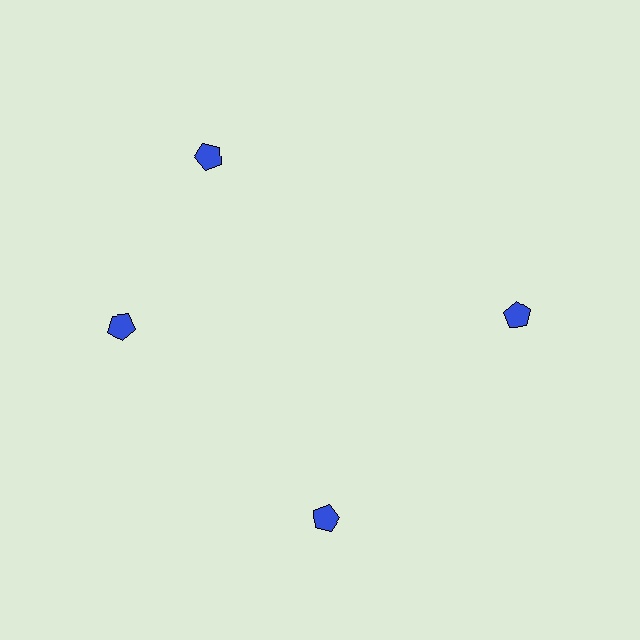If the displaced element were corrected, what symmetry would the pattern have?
It would have 4-fold rotational symmetry — the pattern would map onto itself every 90 degrees.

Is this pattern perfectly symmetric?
No. The 4 blue pentagons are arranged in a ring, but one element near the 12 o'clock position is rotated out of alignment along the ring, breaking the 4-fold rotational symmetry.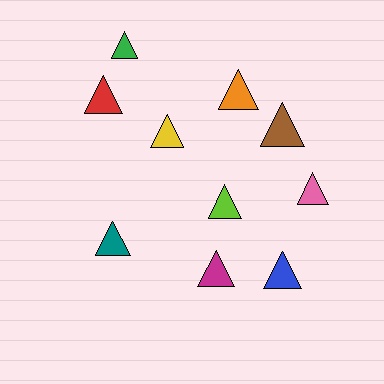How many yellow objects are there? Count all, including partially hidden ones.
There is 1 yellow object.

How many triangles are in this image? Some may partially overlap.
There are 10 triangles.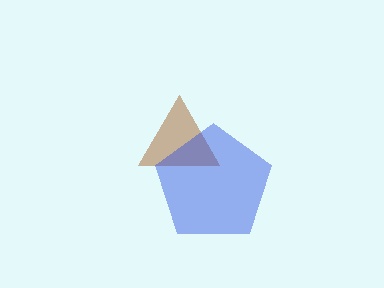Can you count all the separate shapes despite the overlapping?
Yes, there are 2 separate shapes.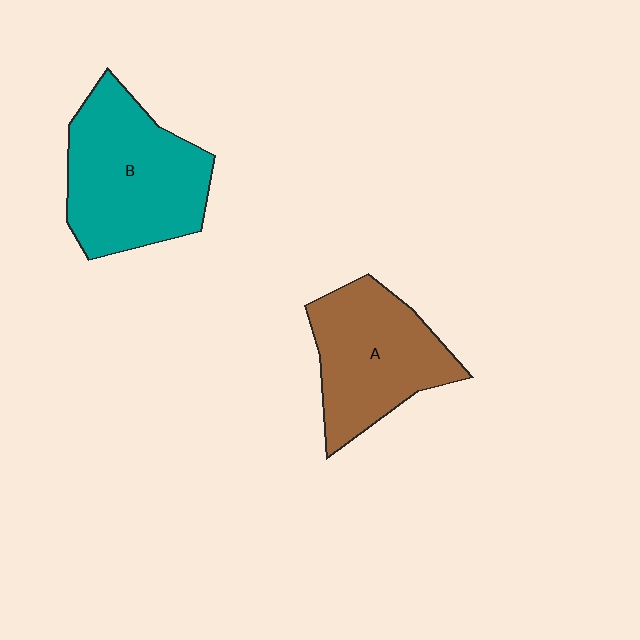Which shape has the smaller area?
Shape A (brown).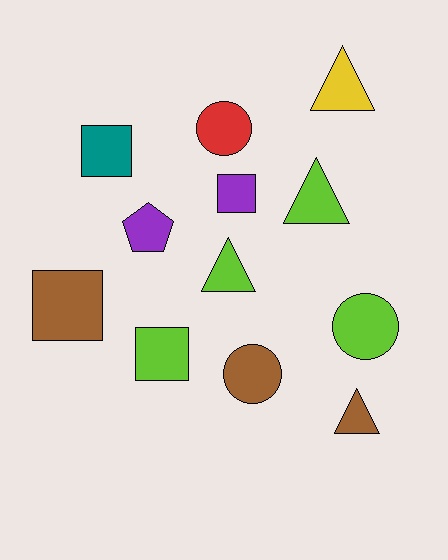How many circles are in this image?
There are 3 circles.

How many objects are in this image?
There are 12 objects.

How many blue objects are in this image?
There are no blue objects.